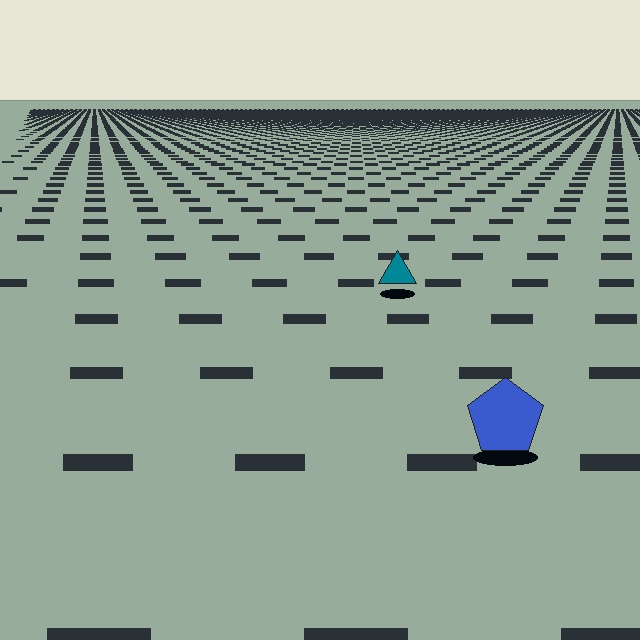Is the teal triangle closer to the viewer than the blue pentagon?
No. The blue pentagon is closer — you can tell from the texture gradient: the ground texture is coarser near it.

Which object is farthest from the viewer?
The teal triangle is farthest from the viewer. It appears smaller and the ground texture around it is denser.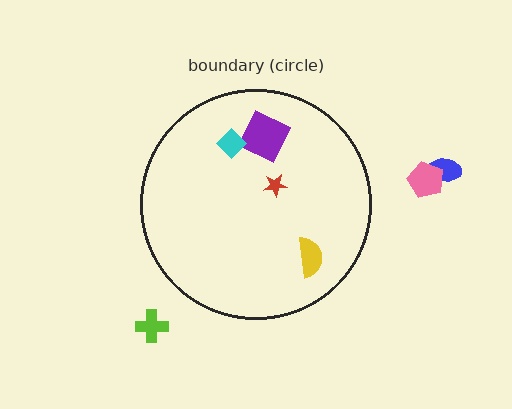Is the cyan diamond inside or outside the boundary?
Inside.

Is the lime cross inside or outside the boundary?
Outside.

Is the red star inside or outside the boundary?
Inside.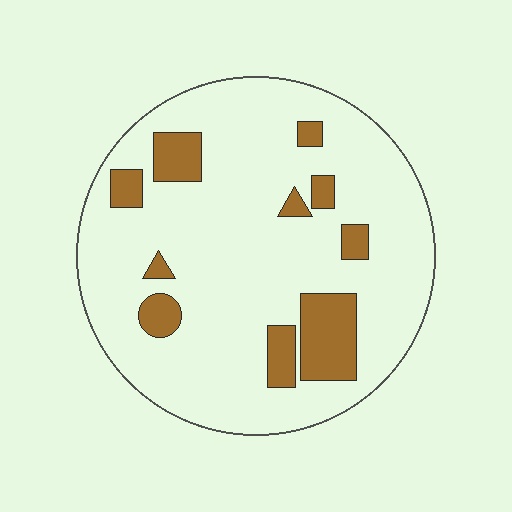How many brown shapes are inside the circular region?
10.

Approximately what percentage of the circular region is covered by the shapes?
Approximately 15%.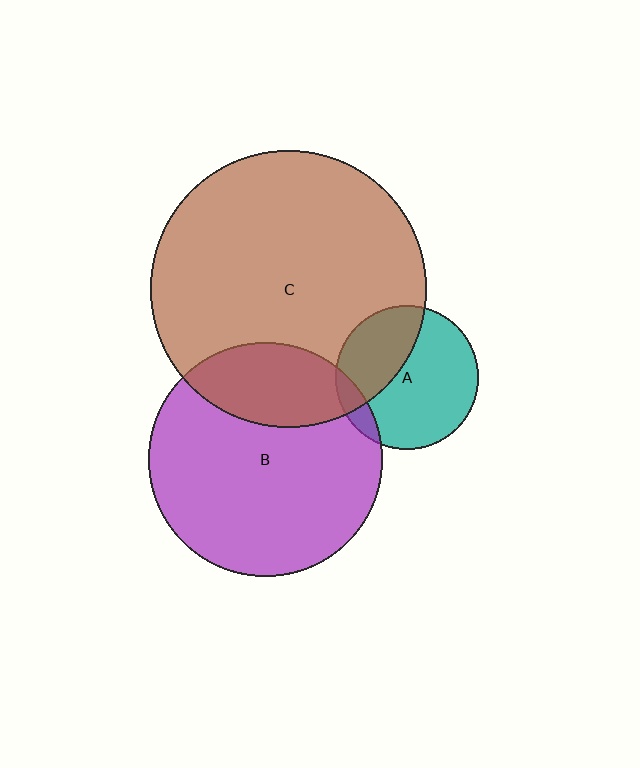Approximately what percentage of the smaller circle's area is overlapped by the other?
Approximately 35%.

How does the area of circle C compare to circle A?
Approximately 3.7 times.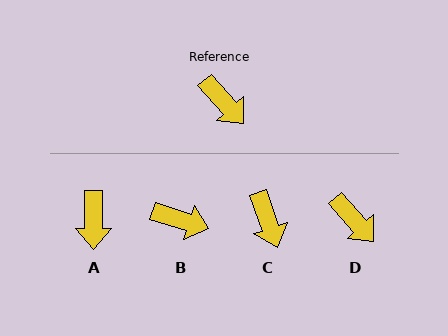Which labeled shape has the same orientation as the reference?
D.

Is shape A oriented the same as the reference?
No, it is off by about 42 degrees.